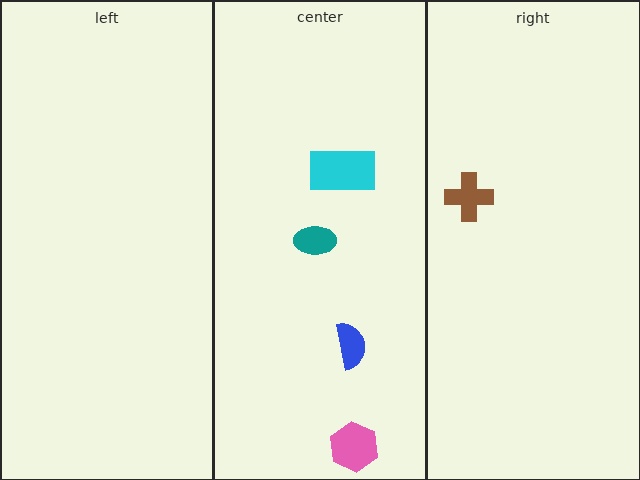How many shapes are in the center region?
4.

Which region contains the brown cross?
The right region.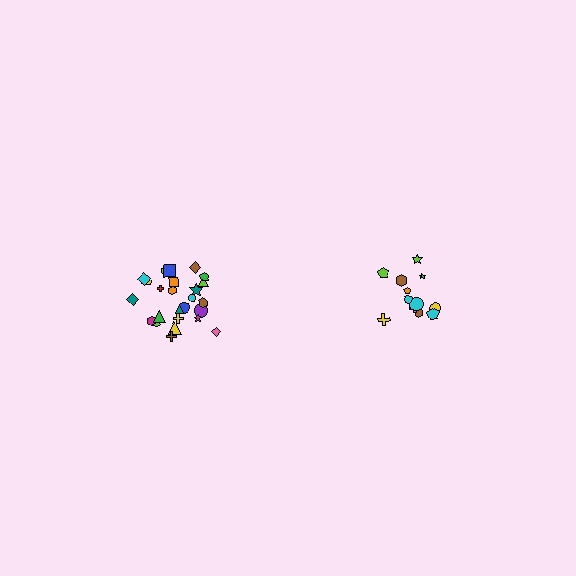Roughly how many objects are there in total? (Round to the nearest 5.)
Roughly 35 objects in total.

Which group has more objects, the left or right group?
The left group.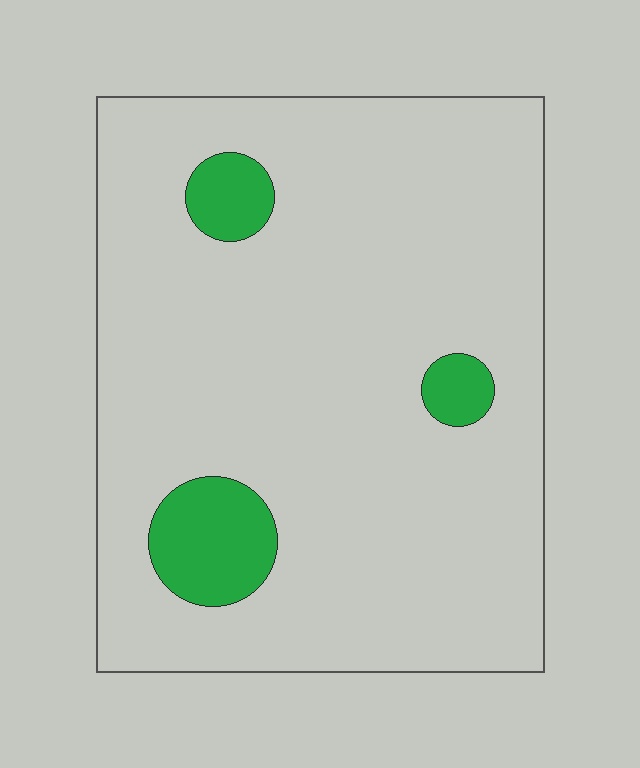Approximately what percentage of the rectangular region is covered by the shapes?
Approximately 10%.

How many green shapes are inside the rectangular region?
3.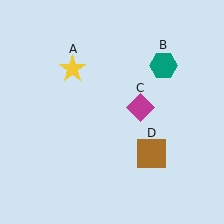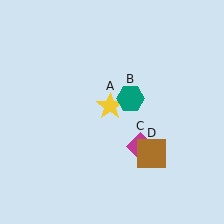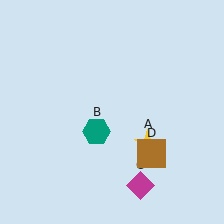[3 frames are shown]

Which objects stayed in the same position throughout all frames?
Brown square (object D) remained stationary.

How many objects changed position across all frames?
3 objects changed position: yellow star (object A), teal hexagon (object B), magenta diamond (object C).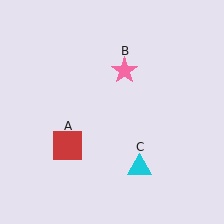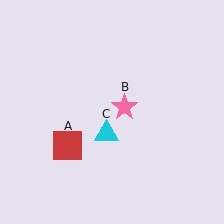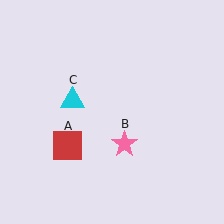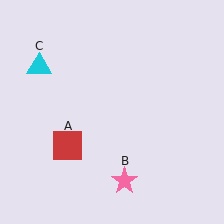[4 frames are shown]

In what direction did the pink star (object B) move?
The pink star (object B) moved down.